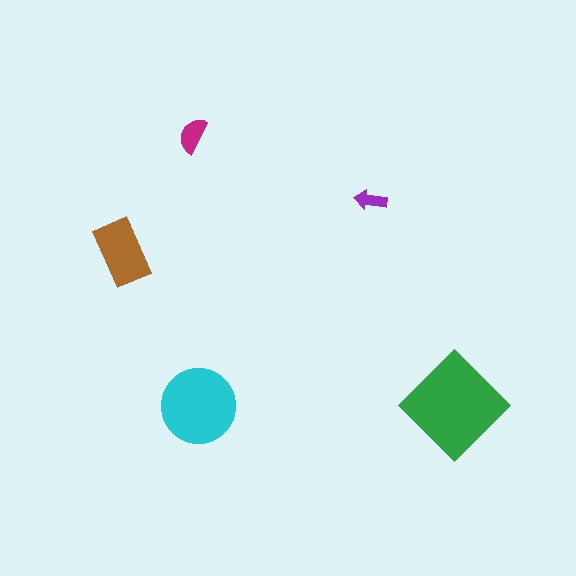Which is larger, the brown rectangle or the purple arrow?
The brown rectangle.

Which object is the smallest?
The purple arrow.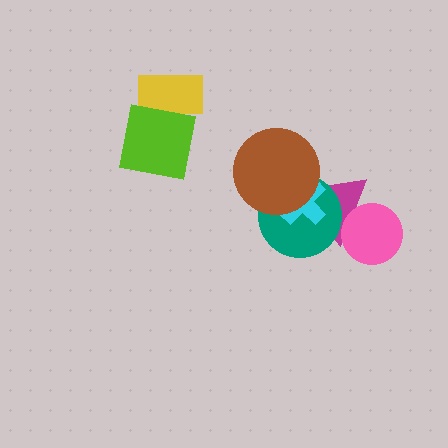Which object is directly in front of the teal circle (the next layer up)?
The cyan cross is directly in front of the teal circle.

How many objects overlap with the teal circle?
3 objects overlap with the teal circle.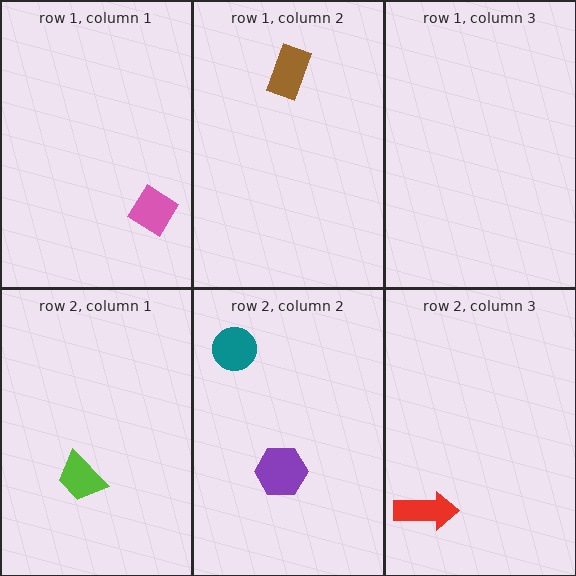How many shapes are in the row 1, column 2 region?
1.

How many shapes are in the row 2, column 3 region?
1.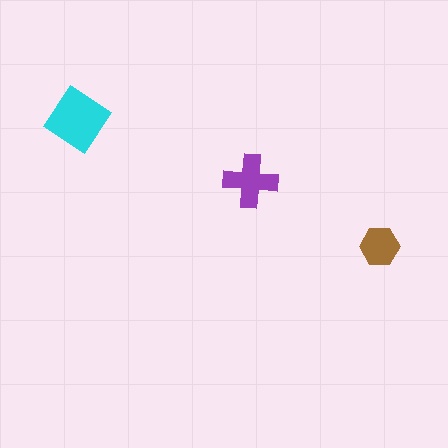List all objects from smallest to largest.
The brown hexagon, the purple cross, the cyan diamond.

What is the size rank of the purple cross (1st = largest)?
2nd.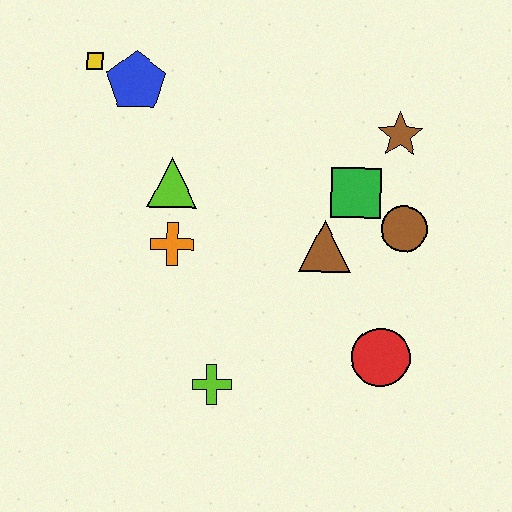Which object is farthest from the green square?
The yellow square is farthest from the green square.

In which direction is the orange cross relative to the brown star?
The orange cross is to the left of the brown star.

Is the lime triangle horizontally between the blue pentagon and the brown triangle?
Yes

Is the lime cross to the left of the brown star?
Yes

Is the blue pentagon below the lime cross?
No